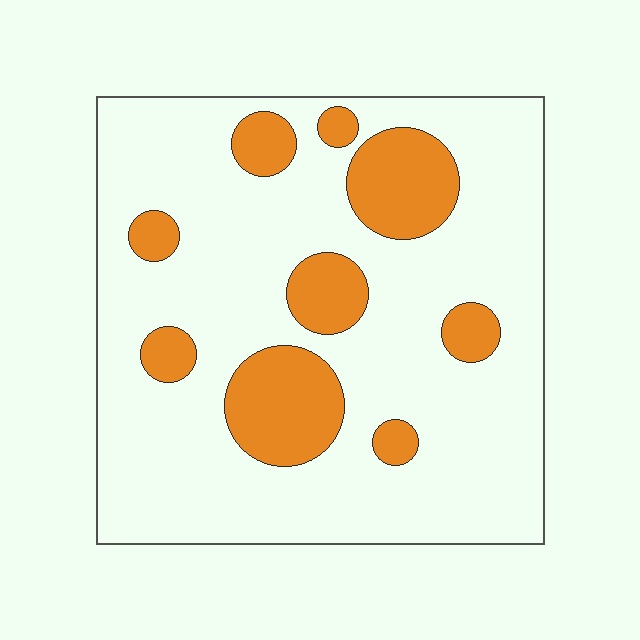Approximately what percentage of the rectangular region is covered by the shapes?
Approximately 20%.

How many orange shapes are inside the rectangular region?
9.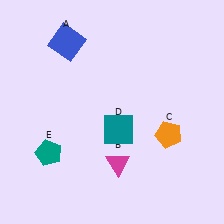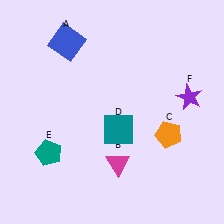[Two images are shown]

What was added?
A purple star (F) was added in Image 2.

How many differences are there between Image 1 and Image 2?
There is 1 difference between the two images.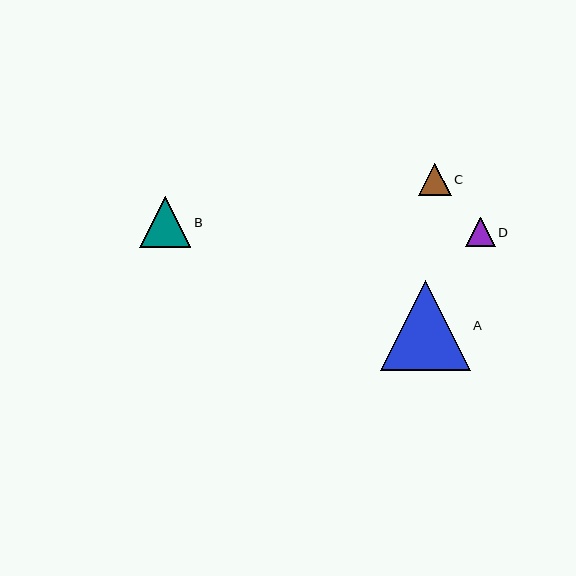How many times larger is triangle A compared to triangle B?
Triangle A is approximately 1.7 times the size of triangle B.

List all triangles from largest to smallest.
From largest to smallest: A, B, C, D.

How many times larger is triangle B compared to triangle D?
Triangle B is approximately 1.7 times the size of triangle D.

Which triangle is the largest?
Triangle A is the largest with a size of approximately 89 pixels.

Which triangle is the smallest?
Triangle D is the smallest with a size of approximately 30 pixels.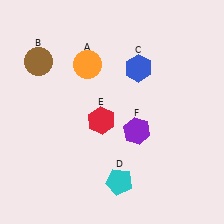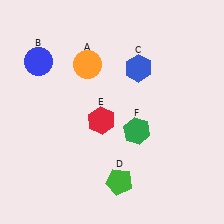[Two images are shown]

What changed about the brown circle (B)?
In Image 1, B is brown. In Image 2, it changed to blue.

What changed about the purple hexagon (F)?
In Image 1, F is purple. In Image 2, it changed to green.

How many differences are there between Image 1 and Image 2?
There are 3 differences between the two images.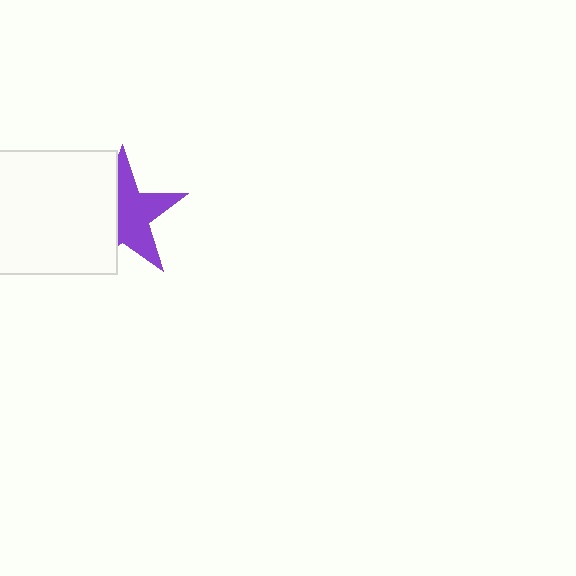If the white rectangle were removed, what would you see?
You would see the complete purple star.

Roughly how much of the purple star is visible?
About half of it is visible (roughly 57%).